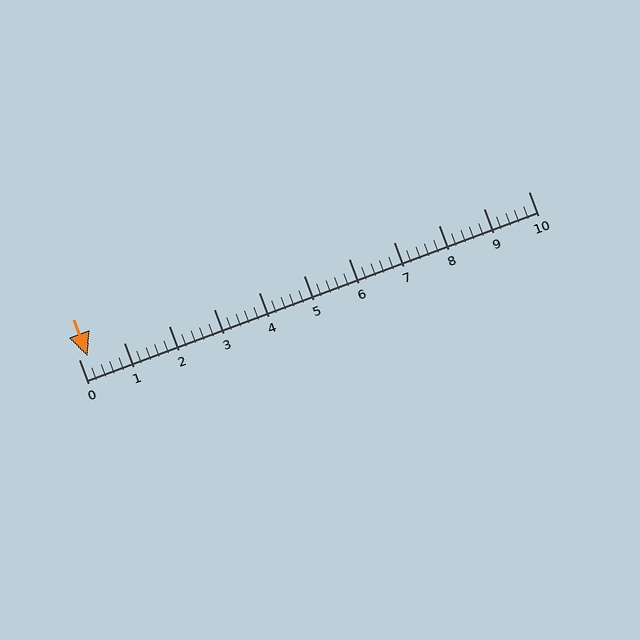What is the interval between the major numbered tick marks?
The major tick marks are spaced 1 units apart.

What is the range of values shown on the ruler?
The ruler shows values from 0 to 10.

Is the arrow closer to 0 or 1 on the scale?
The arrow is closer to 0.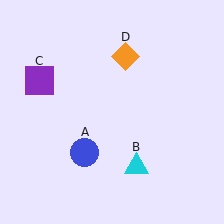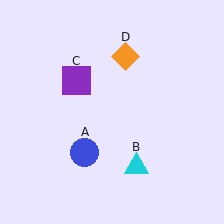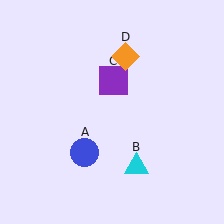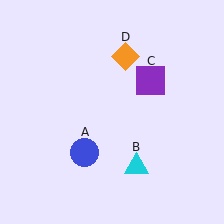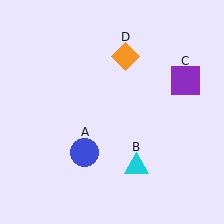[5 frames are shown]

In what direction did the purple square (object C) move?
The purple square (object C) moved right.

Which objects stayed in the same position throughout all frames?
Blue circle (object A) and cyan triangle (object B) and orange diamond (object D) remained stationary.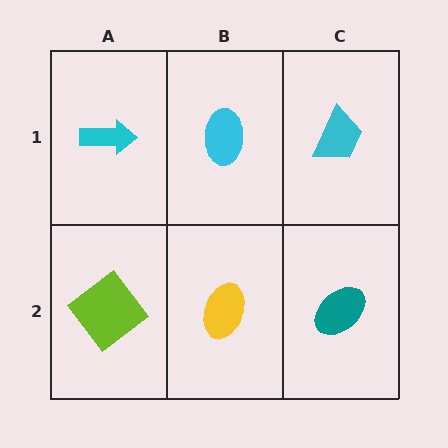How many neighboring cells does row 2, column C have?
2.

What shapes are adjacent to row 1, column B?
A yellow ellipse (row 2, column B), a cyan arrow (row 1, column A), a cyan trapezoid (row 1, column C).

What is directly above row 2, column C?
A cyan trapezoid.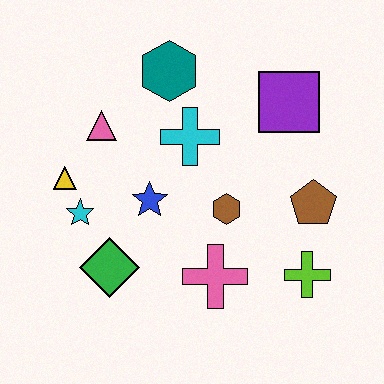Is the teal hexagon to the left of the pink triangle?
No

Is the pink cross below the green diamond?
Yes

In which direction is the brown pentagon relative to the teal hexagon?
The brown pentagon is to the right of the teal hexagon.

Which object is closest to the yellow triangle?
The cyan star is closest to the yellow triangle.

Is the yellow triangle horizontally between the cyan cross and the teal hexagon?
No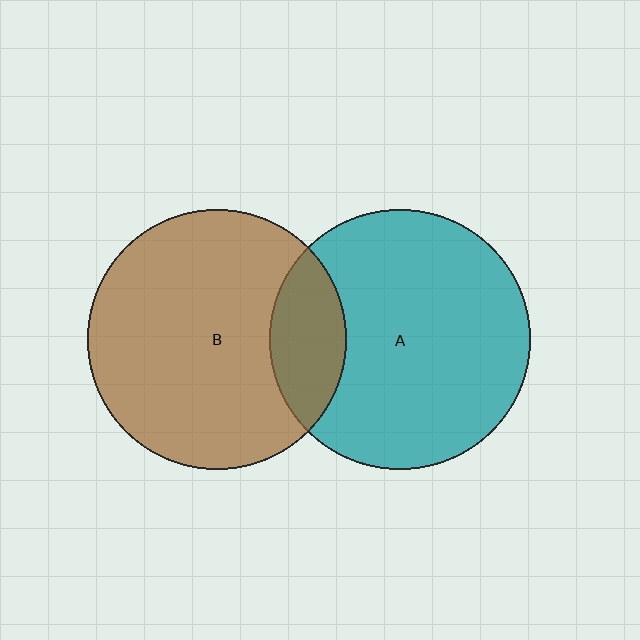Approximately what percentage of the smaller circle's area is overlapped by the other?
Approximately 20%.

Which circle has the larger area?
Circle A (teal).